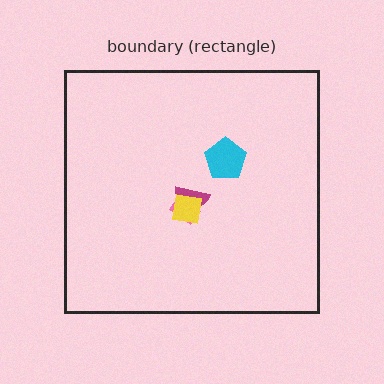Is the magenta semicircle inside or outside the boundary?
Inside.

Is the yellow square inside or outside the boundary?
Inside.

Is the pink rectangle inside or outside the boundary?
Inside.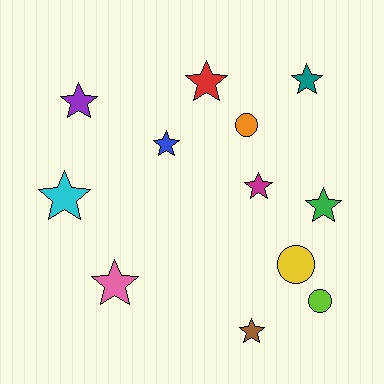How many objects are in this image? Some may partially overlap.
There are 12 objects.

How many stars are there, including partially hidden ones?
There are 9 stars.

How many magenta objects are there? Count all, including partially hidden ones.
There is 1 magenta object.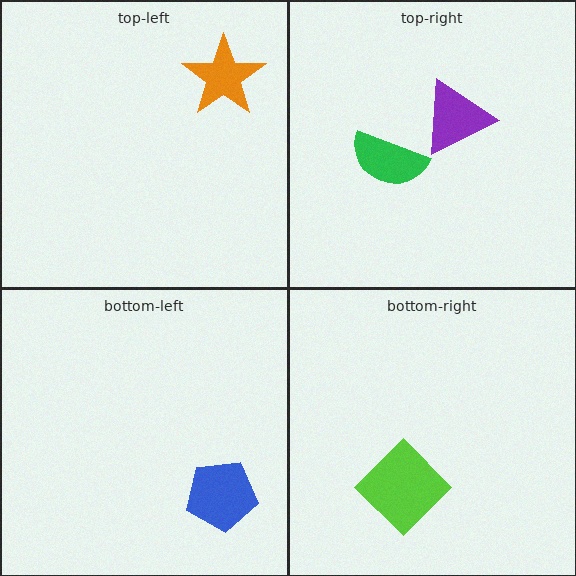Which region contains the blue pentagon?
The bottom-left region.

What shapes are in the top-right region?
The purple triangle, the green semicircle.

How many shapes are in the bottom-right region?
1.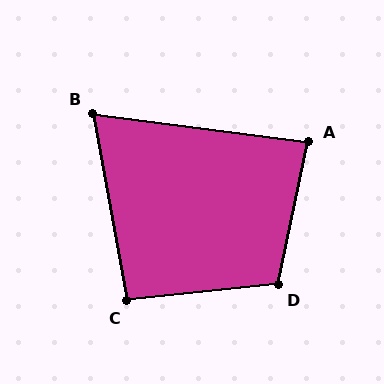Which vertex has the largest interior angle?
D, at approximately 108 degrees.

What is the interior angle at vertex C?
Approximately 94 degrees (approximately right).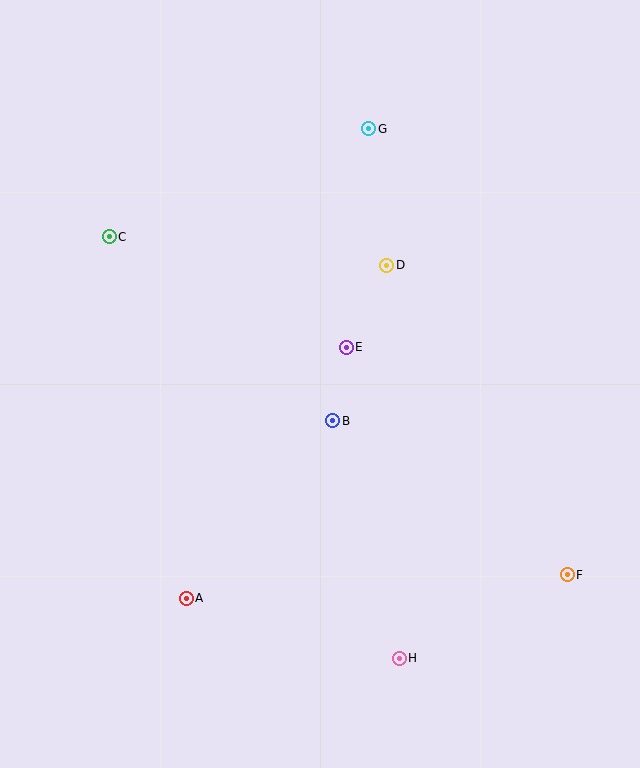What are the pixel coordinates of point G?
Point G is at (369, 129).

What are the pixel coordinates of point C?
Point C is at (109, 237).